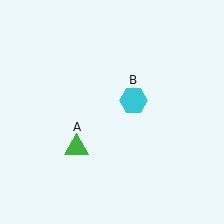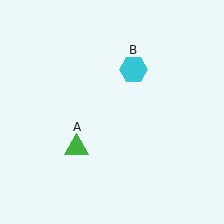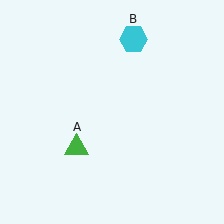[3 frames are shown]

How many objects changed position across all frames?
1 object changed position: cyan hexagon (object B).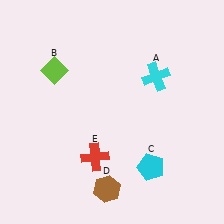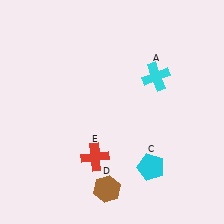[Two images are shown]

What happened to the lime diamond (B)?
The lime diamond (B) was removed in Image 2. It was in the top-left area of Image 1.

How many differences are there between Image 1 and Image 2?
There is 1 difference between the two images.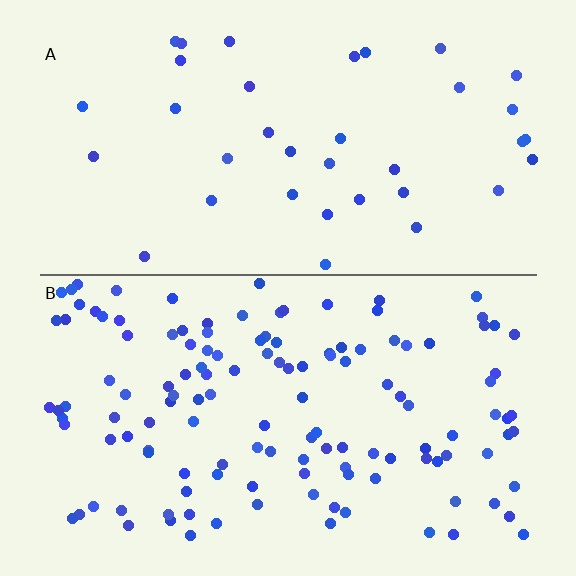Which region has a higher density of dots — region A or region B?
B (the bottom).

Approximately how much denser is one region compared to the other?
Approximately 3.6× — region B over region A.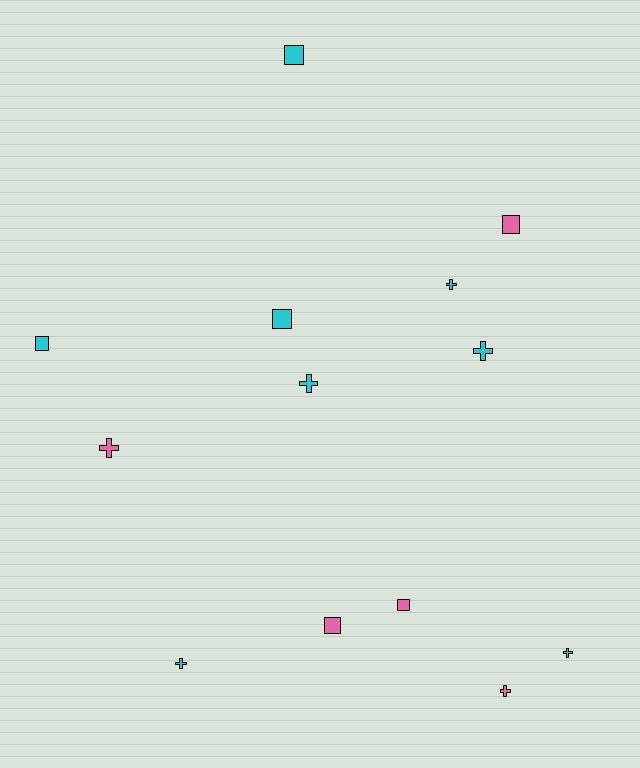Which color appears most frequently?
Cyan, with 8 objects.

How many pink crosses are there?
There are 2 pink crosses.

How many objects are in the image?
There are 13 objects.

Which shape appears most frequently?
Cross, with 7 objects.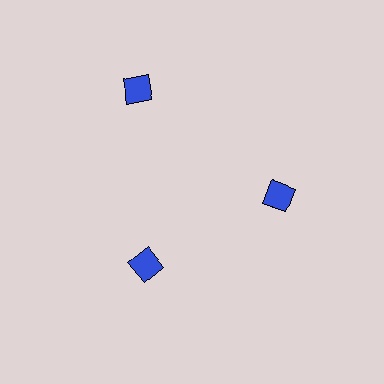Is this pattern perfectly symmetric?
No. The 3 blue diamonds are arranged in a ring, but one element near the 11 o'clock position is pushed outward from the center, breaking the 3-fold rotational symmetry.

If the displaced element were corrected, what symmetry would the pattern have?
It would have 3-fold rotational symmetry — the pattern would map onto itself every 120 degrees.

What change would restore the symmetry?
The symmetry would be restored by moving it inward, back onto the ring so that all 3 diamonds sit at equal angles and equal distance from the center.